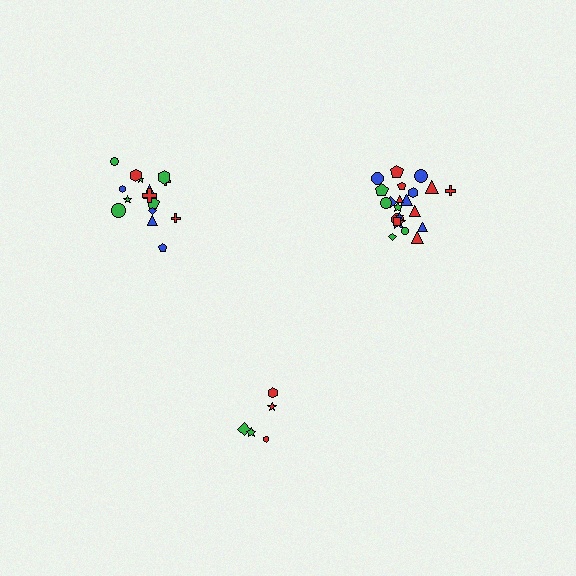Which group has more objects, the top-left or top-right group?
The top-right group.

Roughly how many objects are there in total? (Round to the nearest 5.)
Roughly 40 objects in total.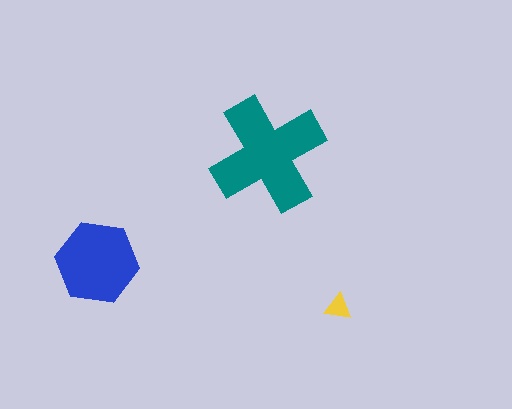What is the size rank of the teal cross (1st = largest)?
1st.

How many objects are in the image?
There are 3 objects in the image.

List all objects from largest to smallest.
The teal cross, the blue hexagon, the yellow triangle.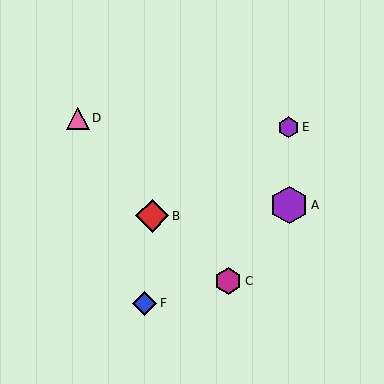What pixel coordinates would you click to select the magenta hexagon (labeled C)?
Click at (228, 281) to select the magenta hexagon C.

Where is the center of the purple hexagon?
The center of the purple hexagon is at (289, 127).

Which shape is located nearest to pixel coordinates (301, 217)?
The purple hexagon (labeled A) at (289, 205) is nearest to that location.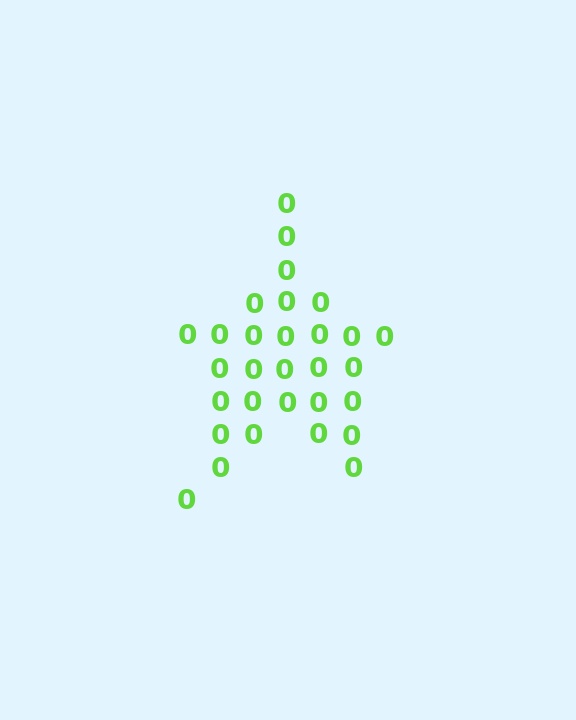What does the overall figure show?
The overall figure shows a star.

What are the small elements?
The small elements are digit 0's.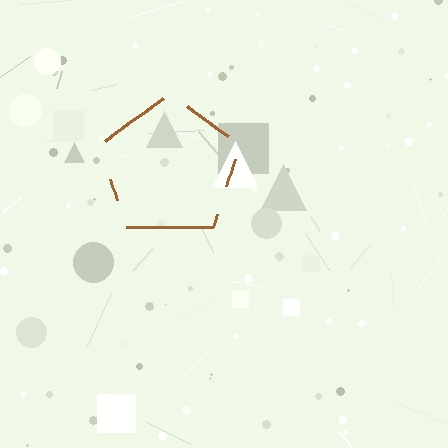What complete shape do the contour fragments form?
The contour fragments form a pentagon.